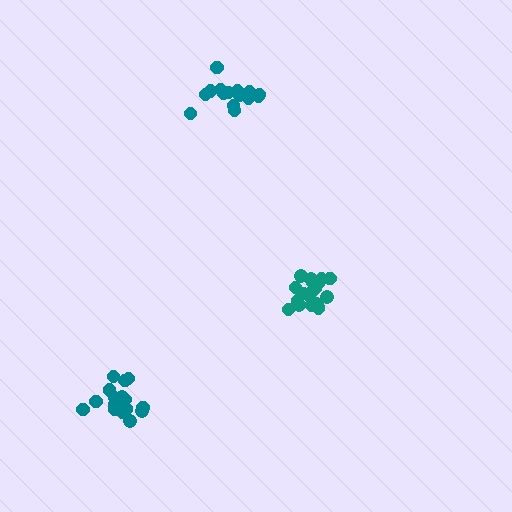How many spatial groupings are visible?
There are 3 spatial groupings.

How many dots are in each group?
Group 1: 15 dots, Group 2: 19 dots, Group 3: 18 dots (52 total).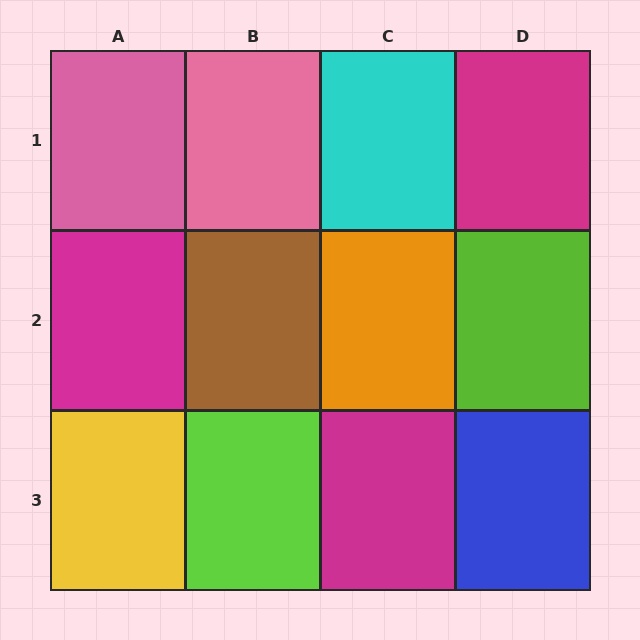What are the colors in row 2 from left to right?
Magenta, brown, orange, lime.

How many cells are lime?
2 cells are lime.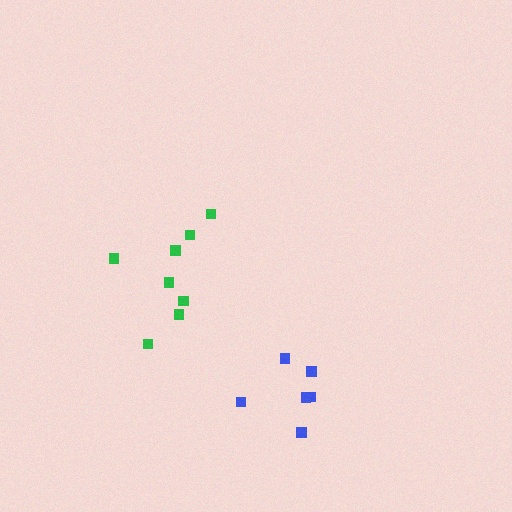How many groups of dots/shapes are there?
There are 2 groups.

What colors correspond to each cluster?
The clusters are colored: blue, green.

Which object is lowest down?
The blue cluster is bottommost.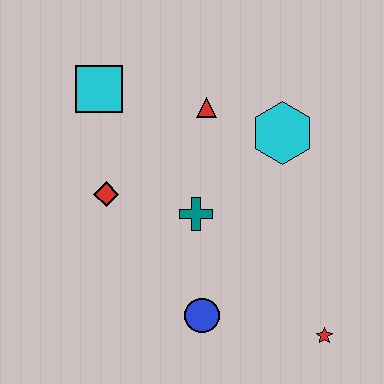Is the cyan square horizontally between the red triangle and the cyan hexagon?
No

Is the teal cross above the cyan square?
No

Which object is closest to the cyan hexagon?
The red triangle is closest to the cyan hexagon.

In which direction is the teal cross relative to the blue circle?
The teal cross is above the blue circle.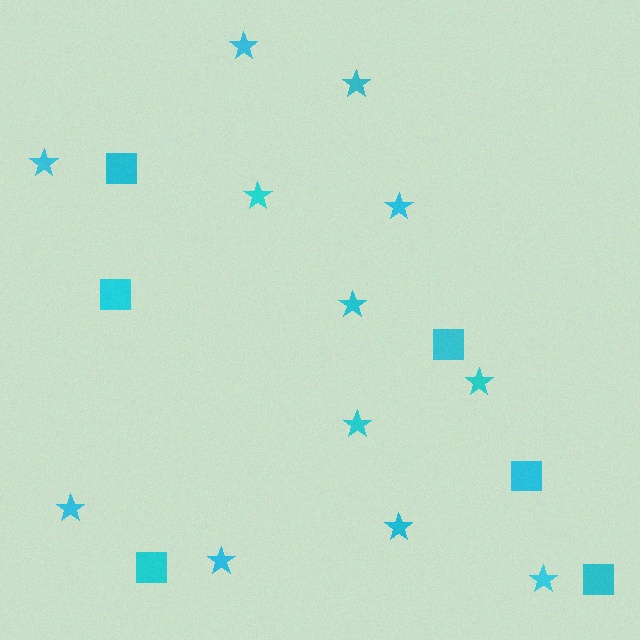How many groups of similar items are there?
There are 2 groups: one group of squares (6) and one group of stars (12).